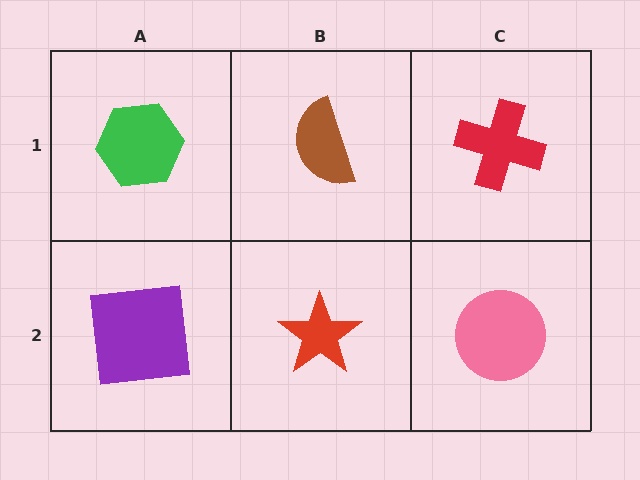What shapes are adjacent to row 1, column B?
A red star (row 2, column B), a green hexagon (row 1, column A), a red cross (row 1, column C).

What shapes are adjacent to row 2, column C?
A red cross (row 1, column C), a red star (row 2, column B).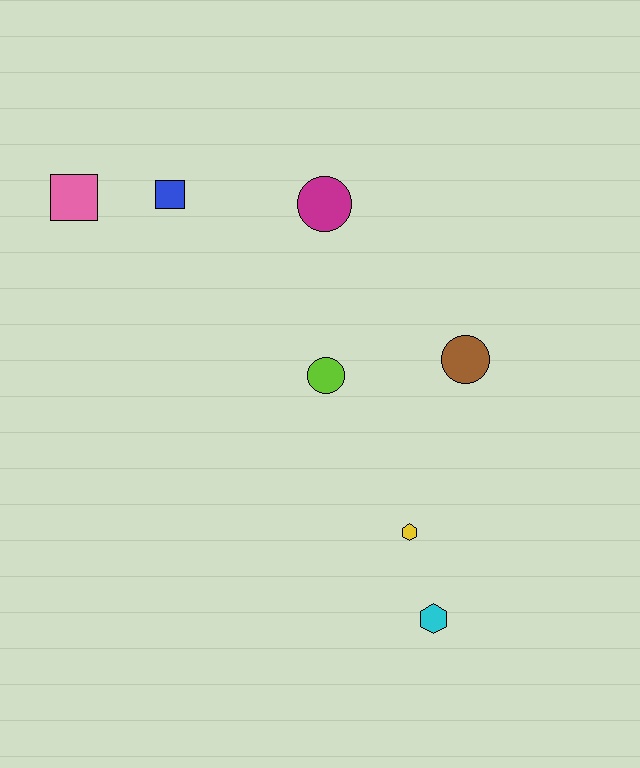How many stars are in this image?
There are no stars.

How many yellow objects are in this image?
There is 1 yellow object.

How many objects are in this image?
There are 7 objects.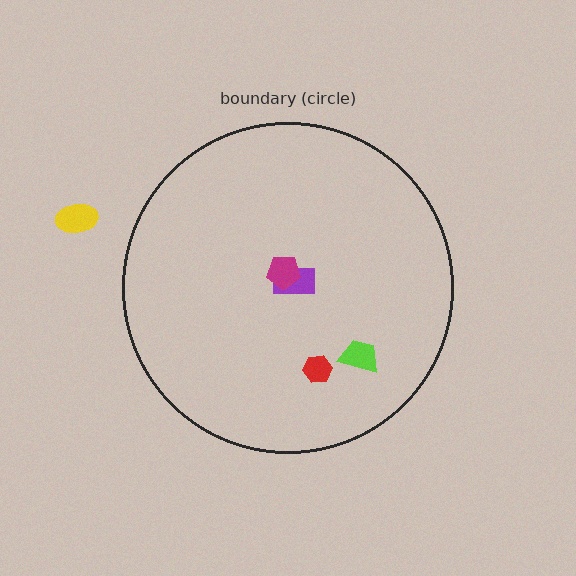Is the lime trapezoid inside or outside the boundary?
Inside.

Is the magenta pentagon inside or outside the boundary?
Inside.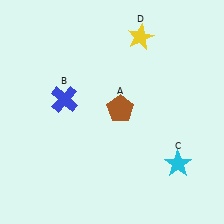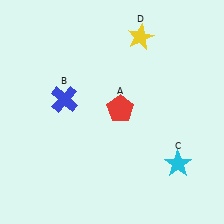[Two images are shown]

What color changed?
The pentagon (A) changed from brown in Image 1 to red in Image 2.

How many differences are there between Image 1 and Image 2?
There is 1 difference between the two images.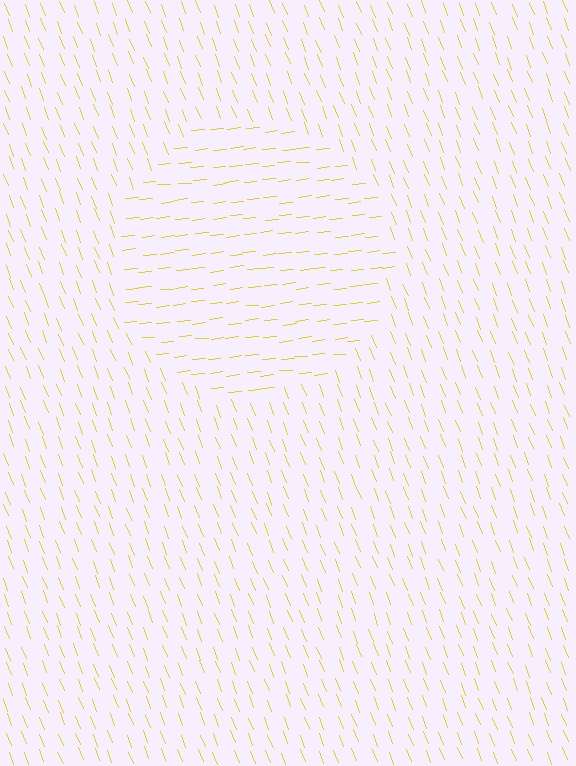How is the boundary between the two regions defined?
The boundary is defined purely by a change in line orientation (approximately 75 degrees difference). All lines are the same color and thickness.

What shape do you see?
I see a circle.